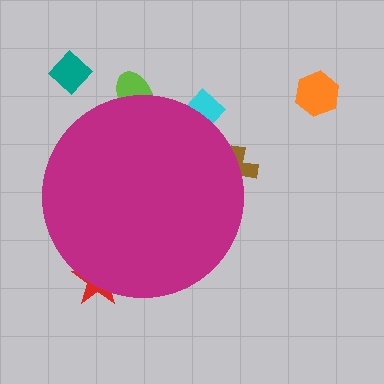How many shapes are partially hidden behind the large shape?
4 shapes are partially hidden.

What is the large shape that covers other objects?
A magenta circle.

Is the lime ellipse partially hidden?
Yes, the lime ellipse is partially hidden behind the magenta circle.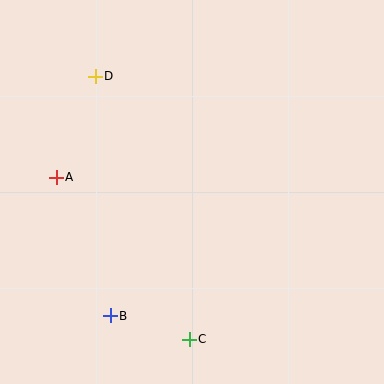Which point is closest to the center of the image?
Point A at (56, 177) is closest to the center.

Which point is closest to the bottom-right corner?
Point C is closest to the bottom-right corner.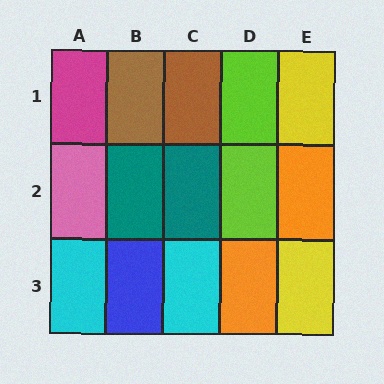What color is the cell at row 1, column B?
Brown.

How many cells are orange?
2 cells are orange.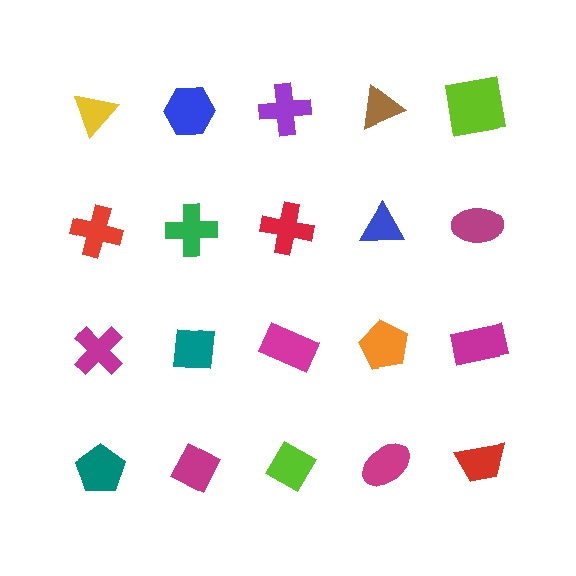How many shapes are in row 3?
5 shapes.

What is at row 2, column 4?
A blue triangle.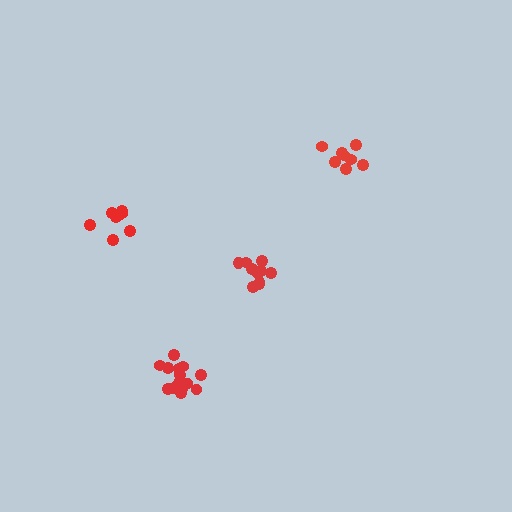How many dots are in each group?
Group 1: 8 dots, Group 2: 14 dots, Group 3: 10 dots, Group 4: 8 dots (40 total).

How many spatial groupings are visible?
There are 4 spatial groupings.